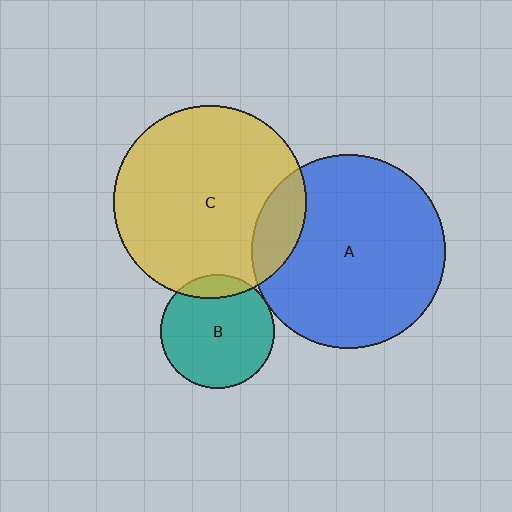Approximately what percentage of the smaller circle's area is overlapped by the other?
Approximately 15%.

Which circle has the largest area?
Circle A (blue).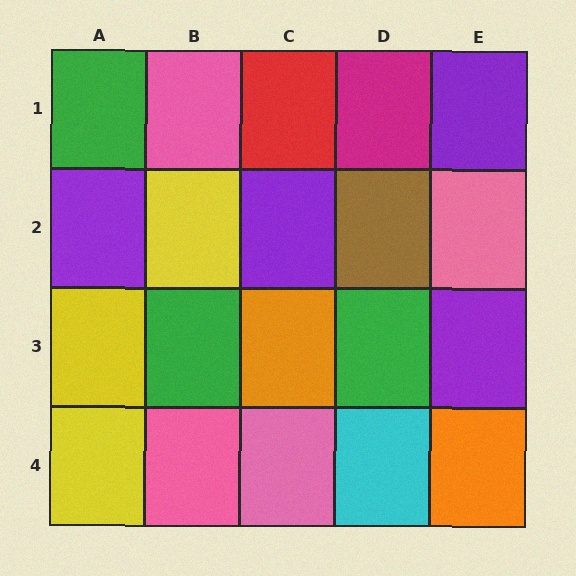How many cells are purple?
4 cells are purple.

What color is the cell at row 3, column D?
Green.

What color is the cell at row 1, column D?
Magenta.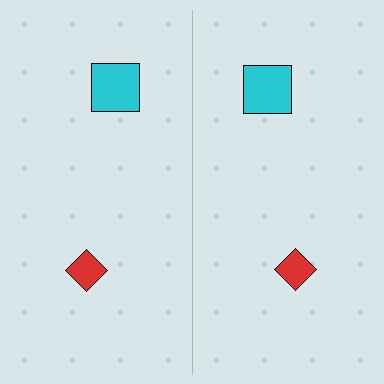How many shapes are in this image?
There are 4 shapes in this image.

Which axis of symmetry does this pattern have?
The pattern has a vertical axis of symmetry running through the center of the image.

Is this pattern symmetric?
Yes, this pattern has bilateral (reflection) symmetry.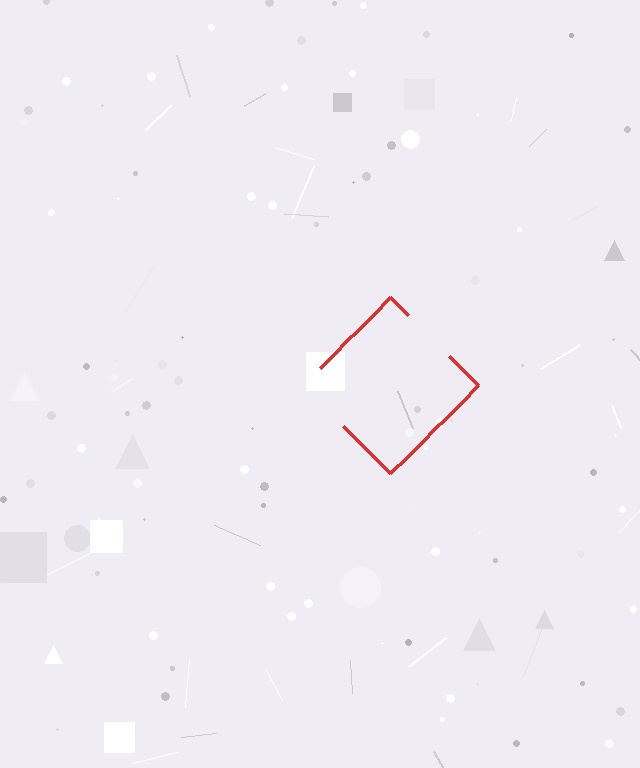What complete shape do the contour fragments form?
The contour fragments form a diamond.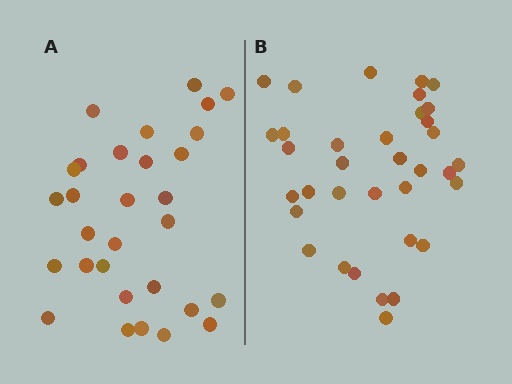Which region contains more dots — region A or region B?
Region B (the right region) has more dots.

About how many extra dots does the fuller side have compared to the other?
Region B has about 5 more dots than region A.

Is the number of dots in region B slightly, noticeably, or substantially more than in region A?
Region B has only slightly more — the two regions are fairly close. The ratio is roughly 1.2 to 1.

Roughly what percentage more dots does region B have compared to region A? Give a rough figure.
About 15% more.